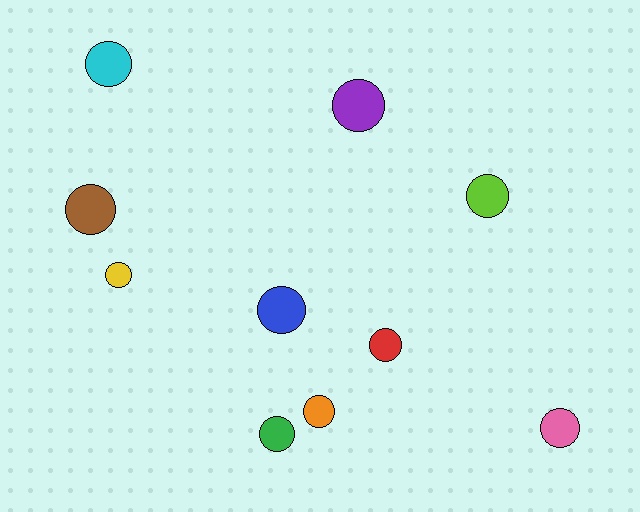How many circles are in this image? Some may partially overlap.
There are 10 circles.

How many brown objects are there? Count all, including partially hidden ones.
There is 1 brown object.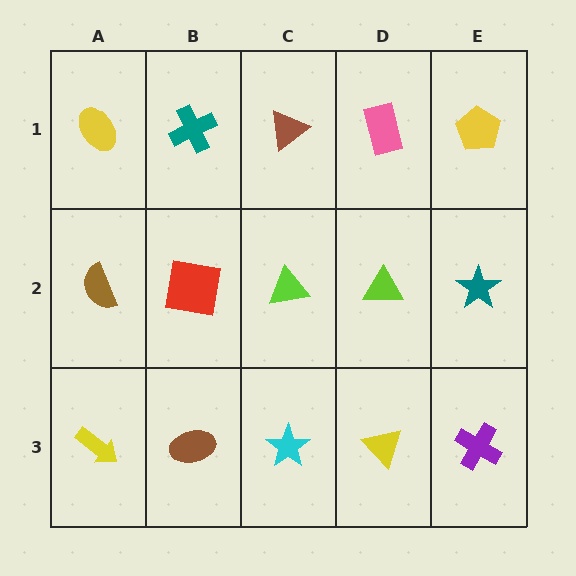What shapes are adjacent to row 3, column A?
A brown semicircle (row 2, column A), a brown ellipse (row 3, column B).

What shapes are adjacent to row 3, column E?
A teal star (row 2, column E), a yellow triangle (row 3, column D).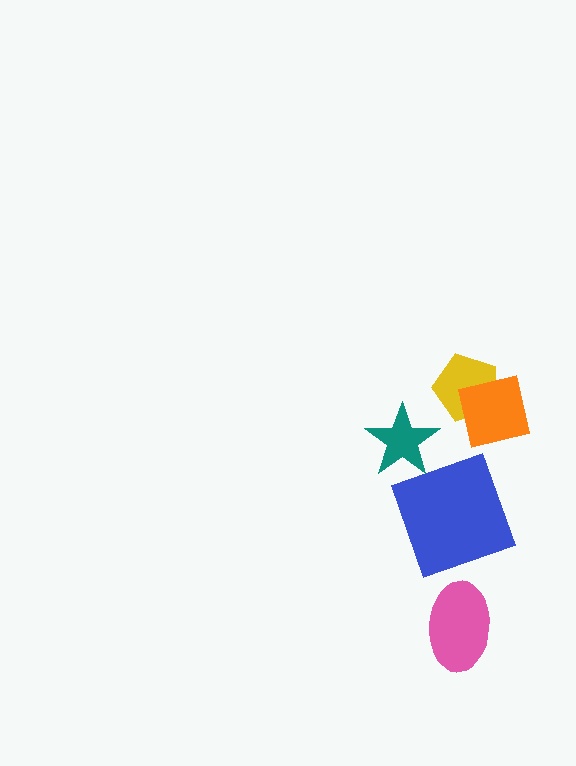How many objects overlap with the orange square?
1 object overlaps with the orange square.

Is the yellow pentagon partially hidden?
Yes, it is partially covered by another shape.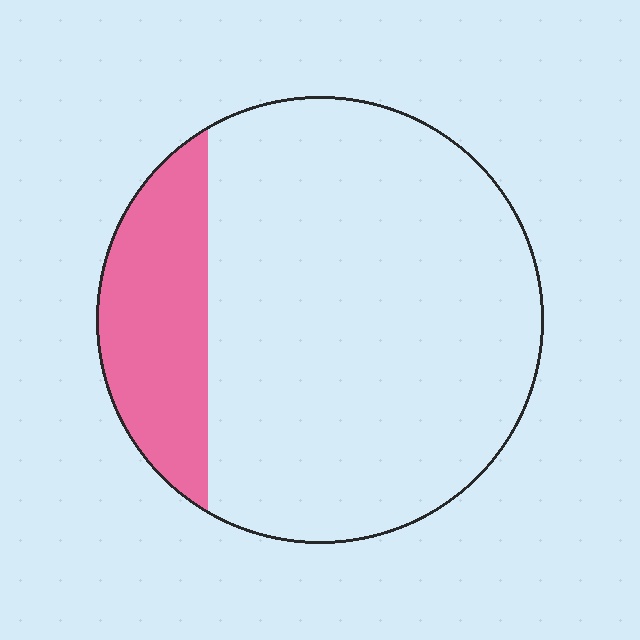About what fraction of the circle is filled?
About one fifth (1/5).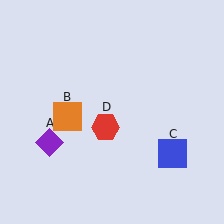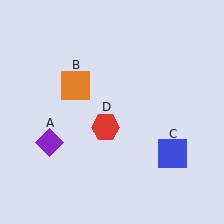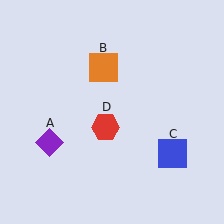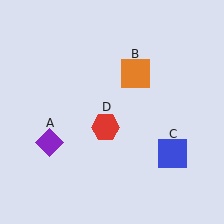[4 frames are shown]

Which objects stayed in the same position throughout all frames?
Purple diamond (object A) and blue square (object C) and red hexagon (object D) remained stationary.